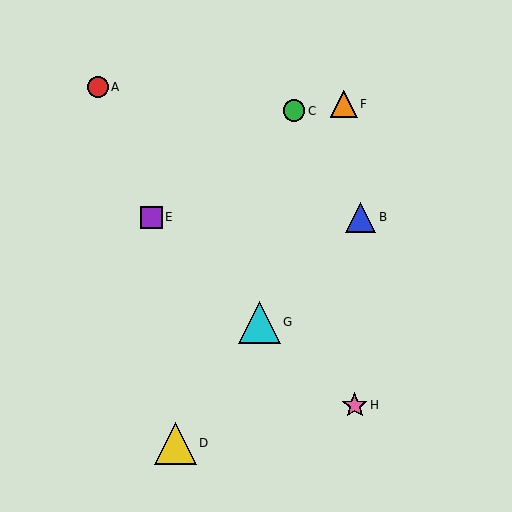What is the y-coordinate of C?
Object C is at y≈111.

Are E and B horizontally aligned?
Yes, both are at y≈217.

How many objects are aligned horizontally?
2 objects (B, E) are aligned horizontally.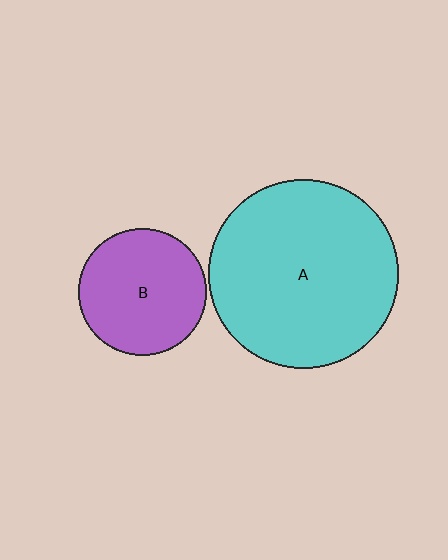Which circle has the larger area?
Circle A (cyan).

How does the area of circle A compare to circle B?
Approximately 2.2 times.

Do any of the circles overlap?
No, none of the circles overlap.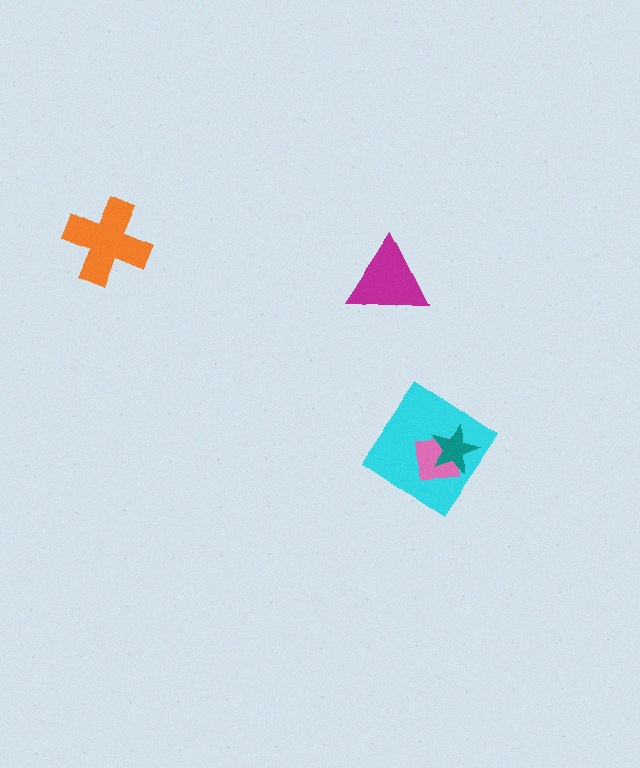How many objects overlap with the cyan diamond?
2 objects overlap with the cyan diamond.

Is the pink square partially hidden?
Yes, it is partially covered by another shape.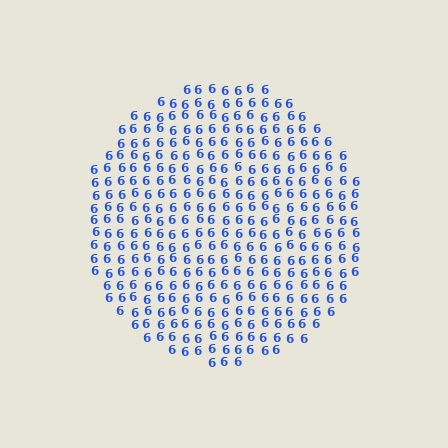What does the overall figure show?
The overall figure shows a circle.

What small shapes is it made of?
It is made of small digit 6's.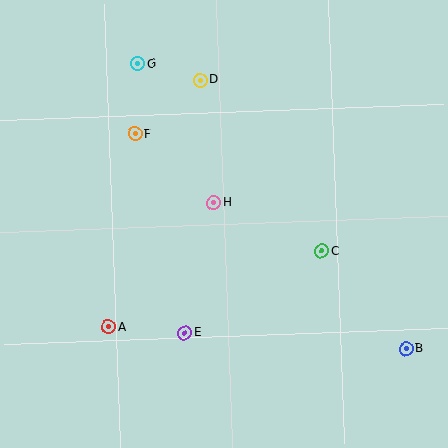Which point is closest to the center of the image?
Point H at (214, 202) is closest to the center.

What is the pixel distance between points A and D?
The distance between A and D is 264 pixels.